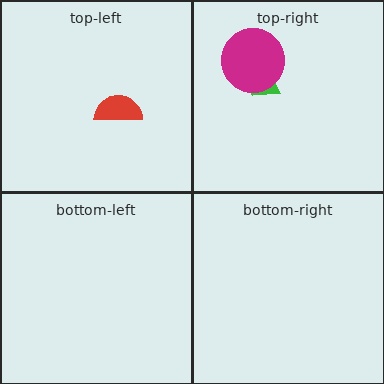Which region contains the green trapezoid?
The top-right region.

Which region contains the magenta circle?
The top-right region.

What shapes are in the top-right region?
The green trapezoid, the magenta circle.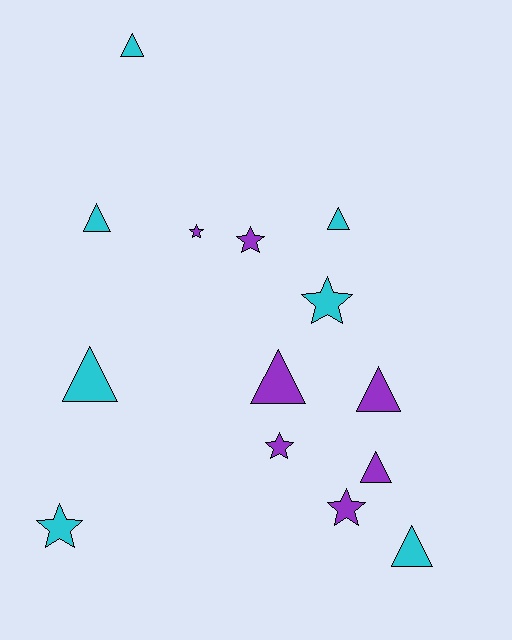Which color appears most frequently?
Purple, with 7 objects.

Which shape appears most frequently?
Triangle, with 8 objects.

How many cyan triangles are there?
There are 5 cyan triangles.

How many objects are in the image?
There are 14 objects.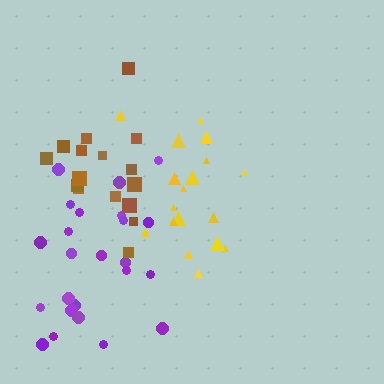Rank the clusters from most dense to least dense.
brown, purple, yellow.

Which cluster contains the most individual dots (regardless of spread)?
Purple (25).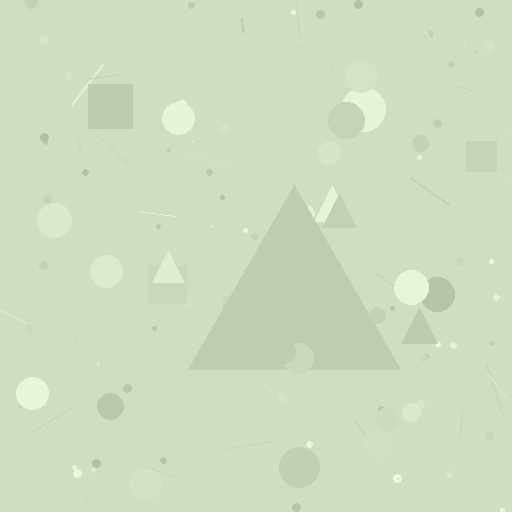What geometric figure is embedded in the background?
A triangle is embedded in the background.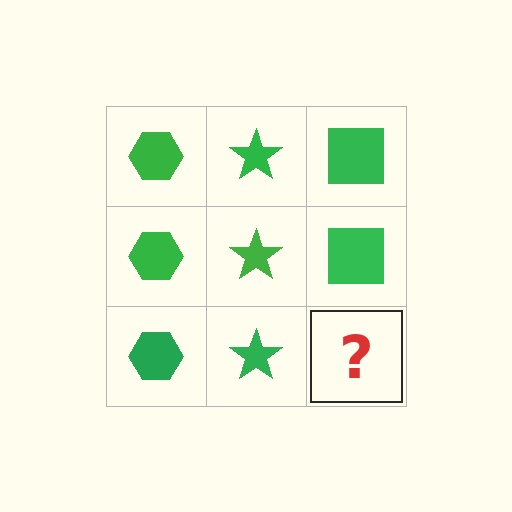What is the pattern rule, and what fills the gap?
The rule is that each column has a consistent shape. The gap should be filled with a green square.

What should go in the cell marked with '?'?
The missing cell should contain a green square.